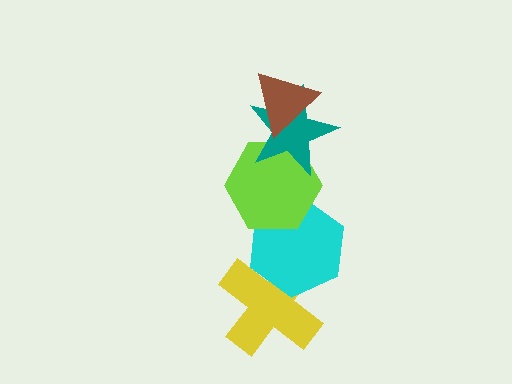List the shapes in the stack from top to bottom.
From top to bottom: the brown triangle, the teal star, the lime hexagon, the cyan hexagon, the yellow cross.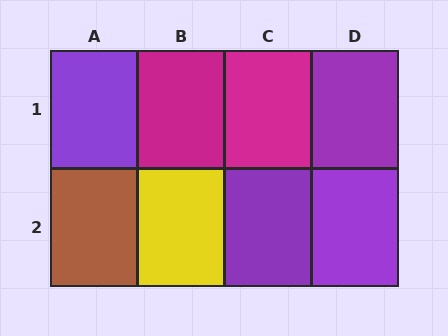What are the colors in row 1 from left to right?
Purple, magenta, magenta, purple.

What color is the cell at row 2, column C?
Purple.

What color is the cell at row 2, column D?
Purple.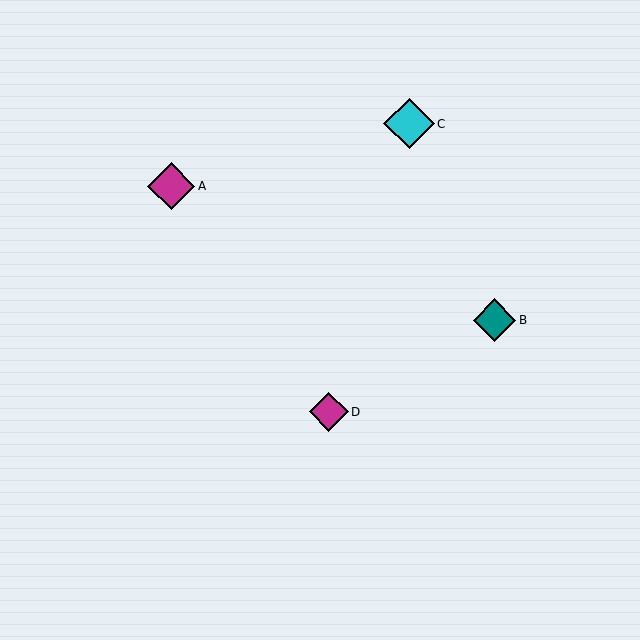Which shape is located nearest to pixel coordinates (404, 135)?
The cyan diamond (labeled C) at (409, 124) is nearest to that location.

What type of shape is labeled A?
Shape A is a magenta diamond.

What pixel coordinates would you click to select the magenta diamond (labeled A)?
Click at (171, 186) to select the magenta diamond A.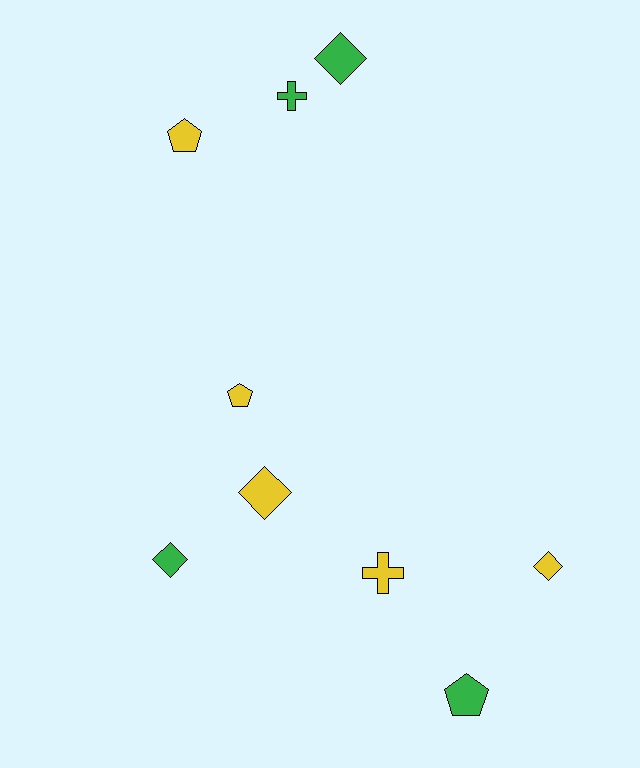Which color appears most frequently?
Yellow, with 5 objects.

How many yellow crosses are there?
There is 1 yellow cross.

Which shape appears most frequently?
Diamond, with 4 objects.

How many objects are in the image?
There are 9 objects.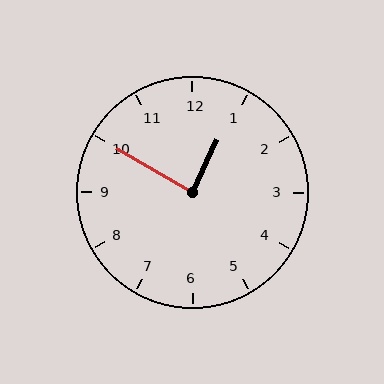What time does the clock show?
12:50.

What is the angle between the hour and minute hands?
Approximately 85 degrees.